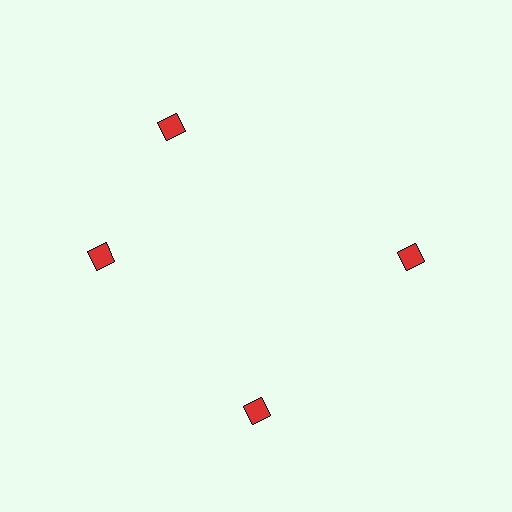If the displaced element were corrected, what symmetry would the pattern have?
It would have 4-fold rotational symmetry — the pattern would map onto itself every 90 degrees.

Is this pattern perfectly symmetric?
No. The 4 red diamonds are arranged in a ring, but one element near the 12 o'clock position is rotated out of alignment along the ring, breaking the 4-fold rotational symmetry.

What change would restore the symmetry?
The symmetry would be restored by rotating it back into even spacing with its neighbors so that all 4 diamonds sit at equal angles and equal distance from the center.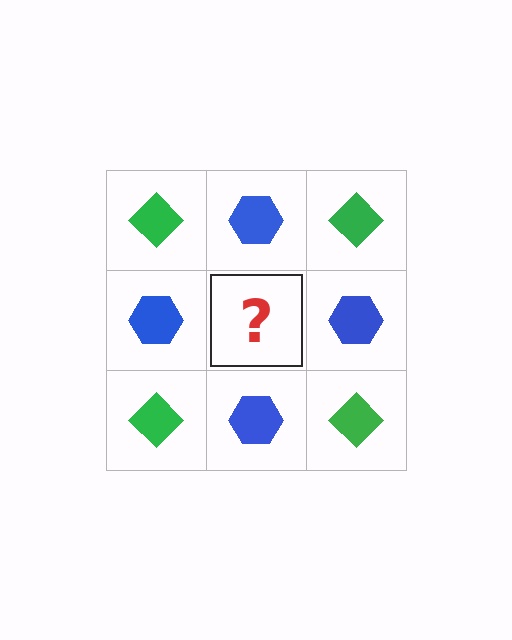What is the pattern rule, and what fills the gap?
The rule is that it alternates green diamond and blue hexagon in a checkerboard pattern. The gap should be filled with a green diamond.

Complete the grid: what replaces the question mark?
The question mark should be replaced with a green diamond.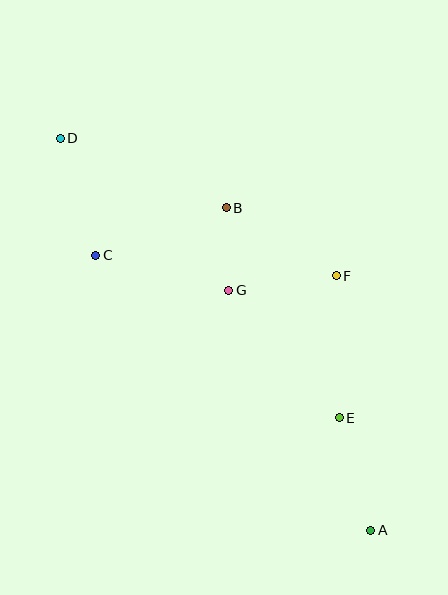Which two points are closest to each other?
Points B and G are closest to each other.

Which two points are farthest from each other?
Points A and D are farthest from each other.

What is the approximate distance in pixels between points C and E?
The distance between C and E is approximately 293 pixels.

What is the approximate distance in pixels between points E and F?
The distance between E and F is approximately 142 pixels.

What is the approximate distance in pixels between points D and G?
The distance between D and G is approximately 227 pixels.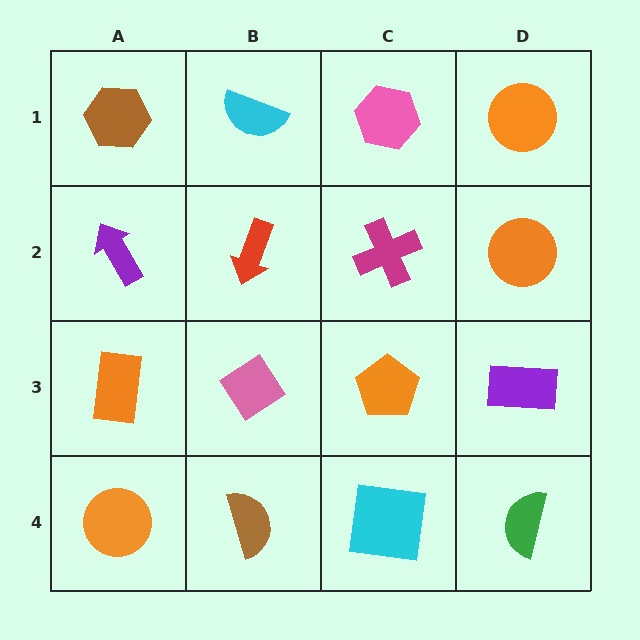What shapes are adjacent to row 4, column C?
An orange pentagon (row 3, column C), a brown semicircle (row 4, column B), a green semicircle (row 4, column D).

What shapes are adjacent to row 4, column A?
An orange rectangle (row 3, column A), a brown semicircle (row 4, column B).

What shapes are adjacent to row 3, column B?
A red arrow (row 2, column B), a brown semicircle (row 4, column B), an orange rectangle (row 3, column A), an orange pentagon (row 3, column C).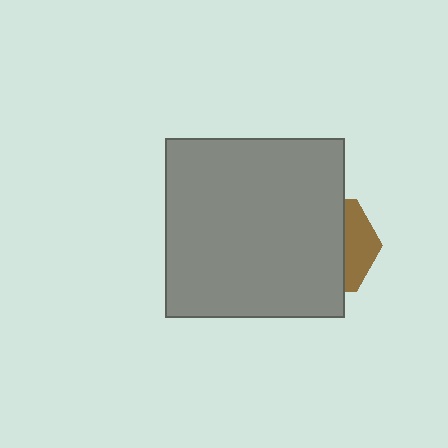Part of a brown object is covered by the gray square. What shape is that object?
It is a hexagon.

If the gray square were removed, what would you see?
You would see the complete brown hexagon.